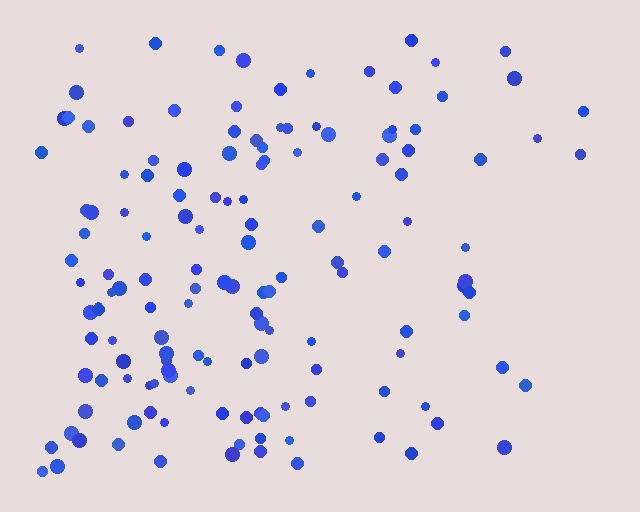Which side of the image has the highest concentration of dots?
The left.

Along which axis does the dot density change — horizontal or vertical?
Horizontal.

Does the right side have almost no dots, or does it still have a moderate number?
Still a moderate number, just noticeably fewer than the left.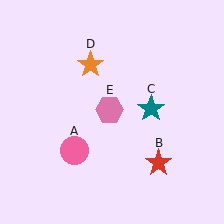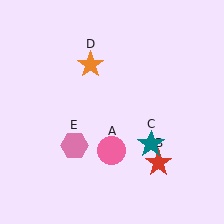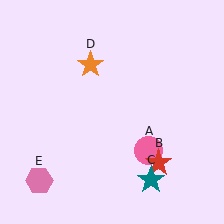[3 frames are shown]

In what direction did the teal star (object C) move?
The teal star (object C) moved down.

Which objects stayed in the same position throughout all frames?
Red star (object B) and orange star (object D) remained stationary.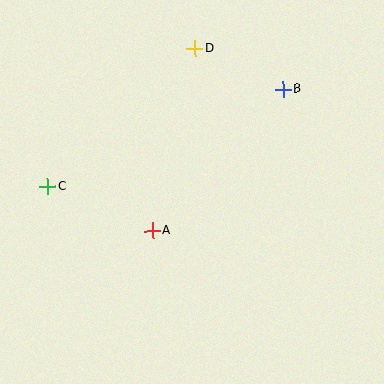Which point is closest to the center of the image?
Point A at (152, 231) is closest to the center.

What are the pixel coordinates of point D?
Point D is at (195, 49).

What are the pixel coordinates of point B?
Point B is at (283, 89).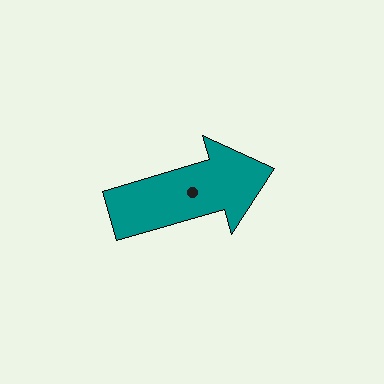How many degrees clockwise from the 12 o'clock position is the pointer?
Approximately 74 degrees.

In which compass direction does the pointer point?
East.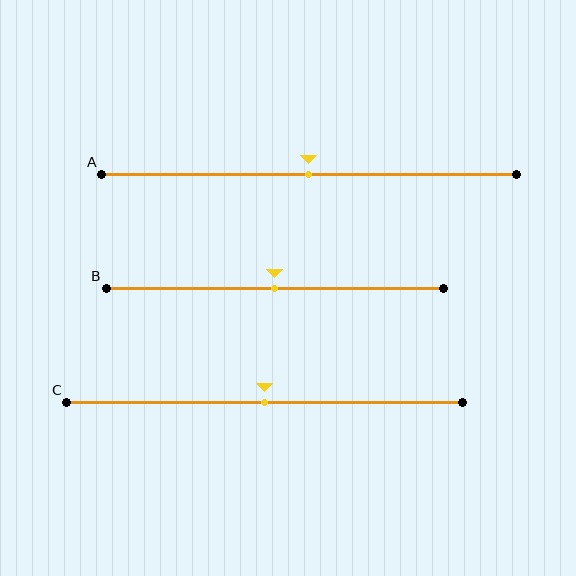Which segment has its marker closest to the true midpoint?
Segment A has its marker closest to the true midpoint.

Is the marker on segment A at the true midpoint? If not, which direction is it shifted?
Yes, the marker on segment A is at the true midpoint.